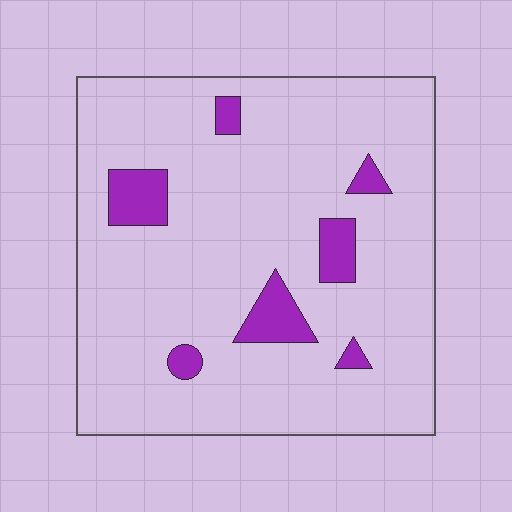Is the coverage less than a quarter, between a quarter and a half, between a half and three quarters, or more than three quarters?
Less than a quarter.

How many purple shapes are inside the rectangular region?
7.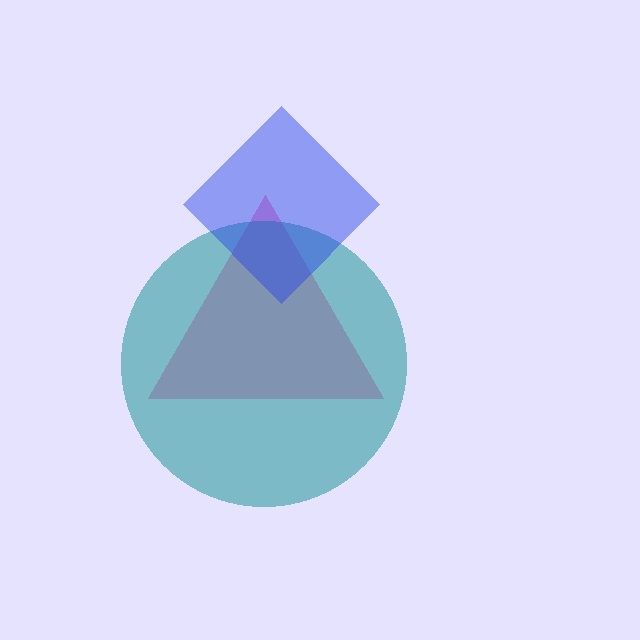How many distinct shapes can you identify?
There are 3 distinct shapes: a pink triangle, a teal circle, a blue diamond.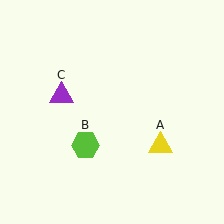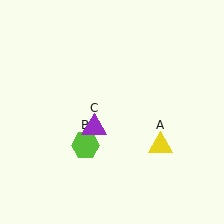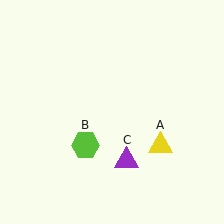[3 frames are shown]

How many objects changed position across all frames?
1 object changed position: purple triangle (object C).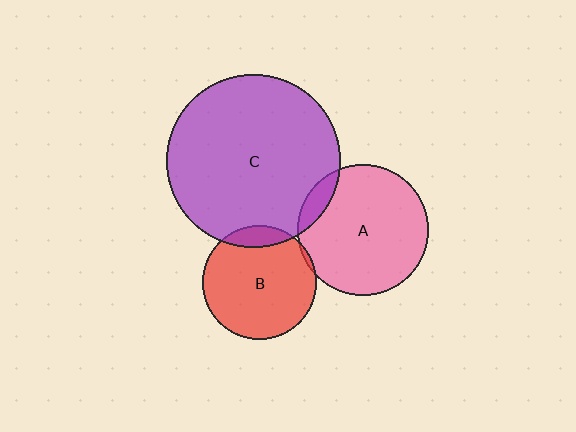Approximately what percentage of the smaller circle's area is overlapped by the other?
Approximately 10%.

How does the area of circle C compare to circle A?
Approximately 1.7 times.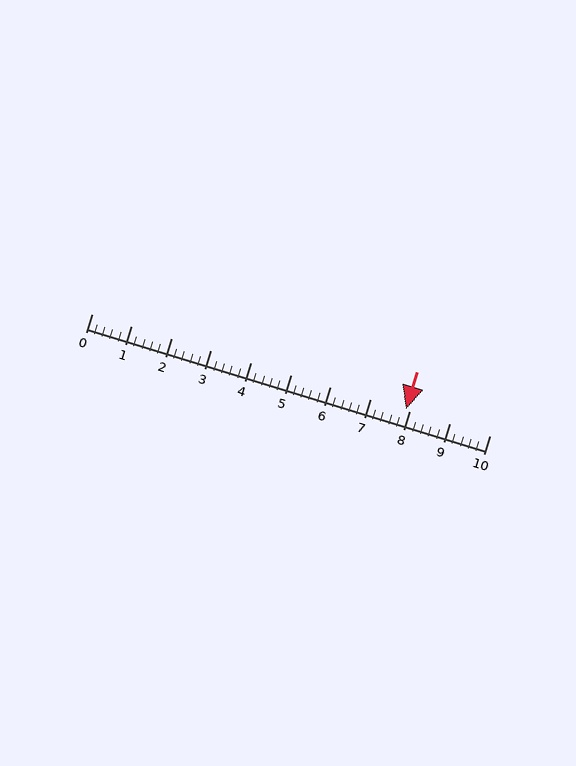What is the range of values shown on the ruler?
The ruler shows values from 0 to 10.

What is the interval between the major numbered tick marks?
The major tick marks are spaced 1 units apart.